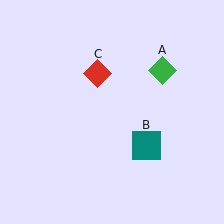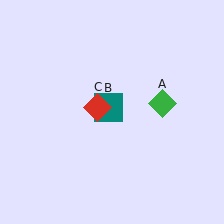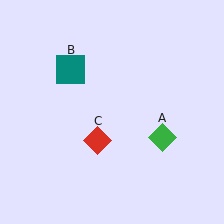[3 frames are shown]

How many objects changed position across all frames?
3 objects changed position: green diamond (object A), teal square (object B), red diamond (object C).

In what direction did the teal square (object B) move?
The teal square (object B) moved up and to the left.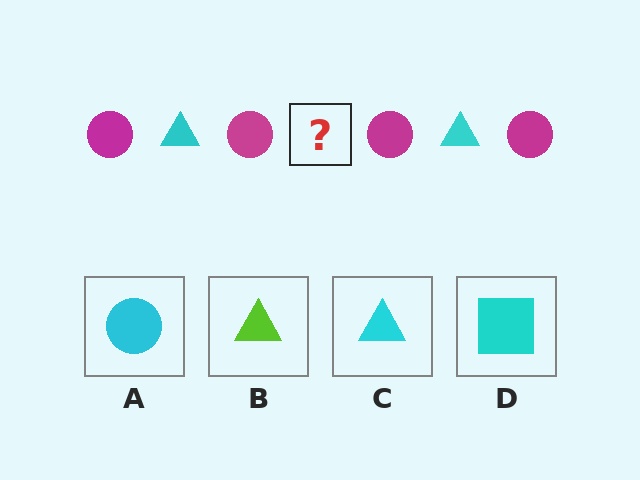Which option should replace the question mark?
Option C.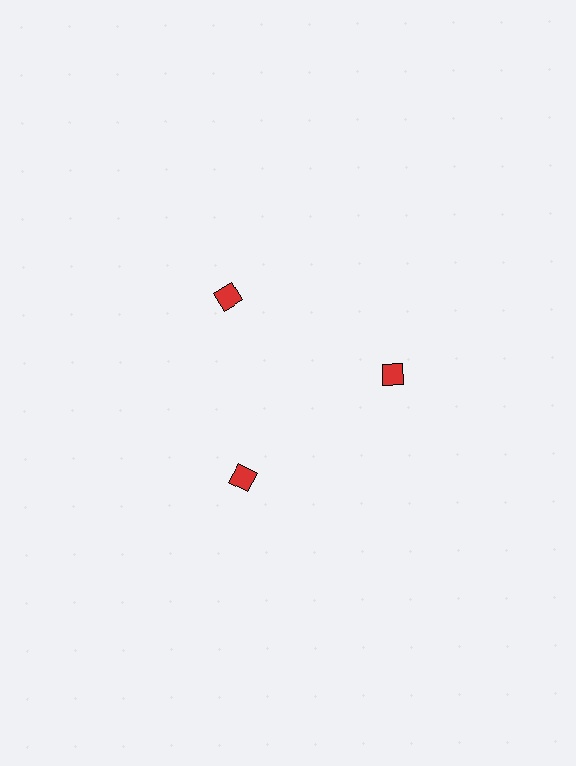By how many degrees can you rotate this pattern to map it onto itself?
The pattern maps onto itself every 120 degrees of rotation.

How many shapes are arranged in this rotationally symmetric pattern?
There are 3 shapes, arranged in 3 groups of 1.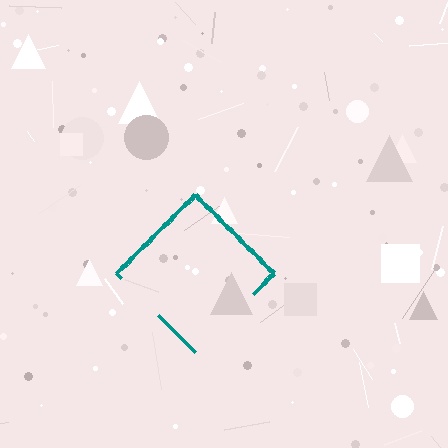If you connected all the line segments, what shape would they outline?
They would outline a diamond.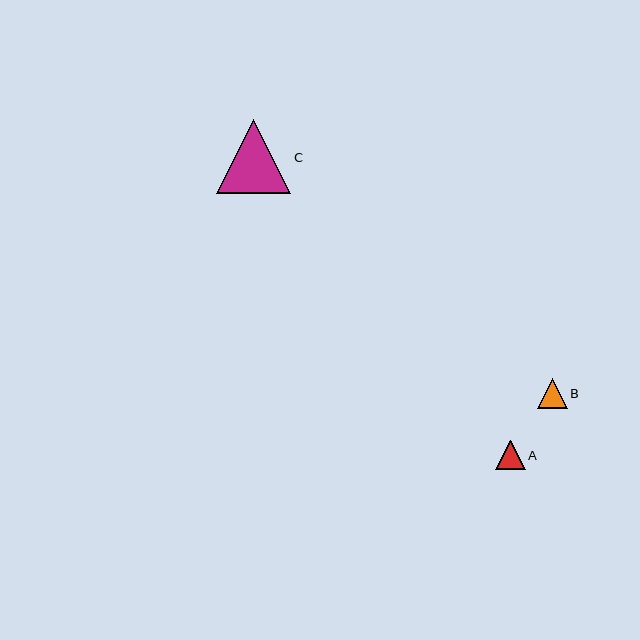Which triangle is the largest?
Triangle C is the largest with a size of approximately 74 pixels.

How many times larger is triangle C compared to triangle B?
Triangle C is approximately 2.5 times the size of triangle B.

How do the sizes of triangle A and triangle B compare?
Triangle A and triangle B are approximately the same size.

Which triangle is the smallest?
Triangle B is the smallest with a size of approximately 30 pixels.